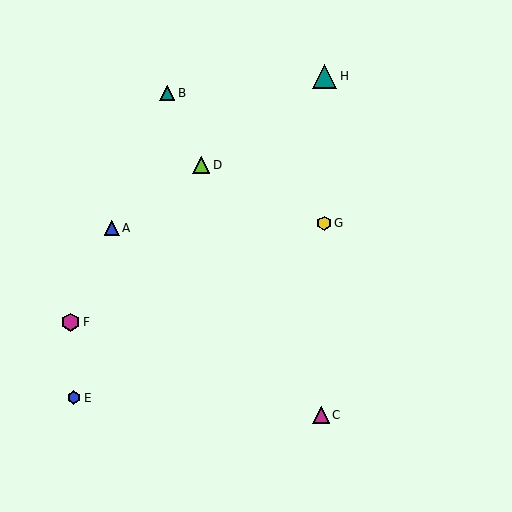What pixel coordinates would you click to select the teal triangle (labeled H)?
Click at (325, 76) to select the teal triangle H.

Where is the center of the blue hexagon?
The center of the blue hexagon is at (74, 398).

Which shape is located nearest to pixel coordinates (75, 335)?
The magenta hexagon (labeled F) at (70, 322) is nearest to that location.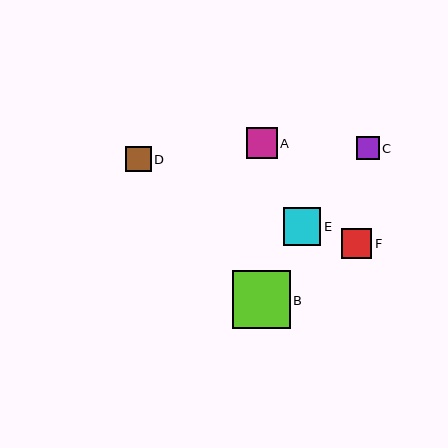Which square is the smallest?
Square C is the smallest with a size of approximately 23 pixels.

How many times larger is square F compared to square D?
Square F is approximately 1.2 times the size of square D.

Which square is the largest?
Square B is the largest with a size of approximately 58 pixels.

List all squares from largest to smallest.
From largest to smallest: B, E, A, F, D, C.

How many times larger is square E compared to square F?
Square E is approximately 1.2 times the size of square F.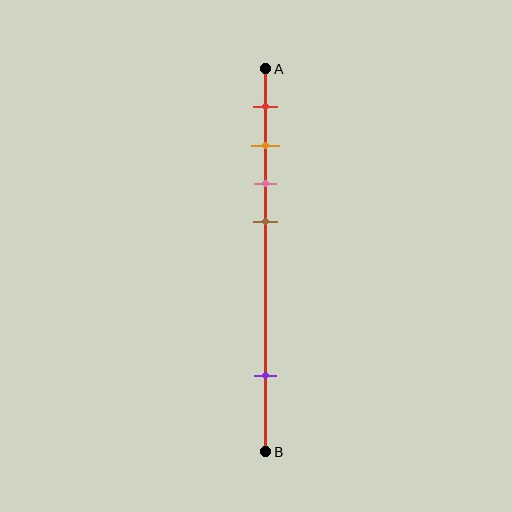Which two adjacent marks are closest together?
The orange and pink marks are the closest adjacent pair.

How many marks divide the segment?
There are 5 marks dividing the segment.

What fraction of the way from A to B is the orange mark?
The orange mark is approximately 20% (0.2) of the way from A to B.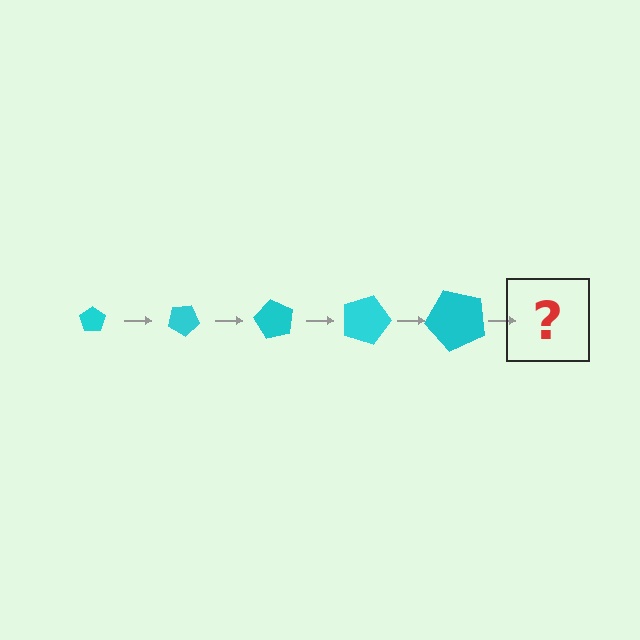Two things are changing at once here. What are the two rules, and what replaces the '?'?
The two rules are that the pentagon grows larger each step and it rotates 30 degrees each step. The '?' should be a pentagon, larger than the previous one and rotated 150 degrees from the start.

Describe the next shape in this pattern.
It should be a pentagon, larger than the previous one and rotated 150 degrees from the start.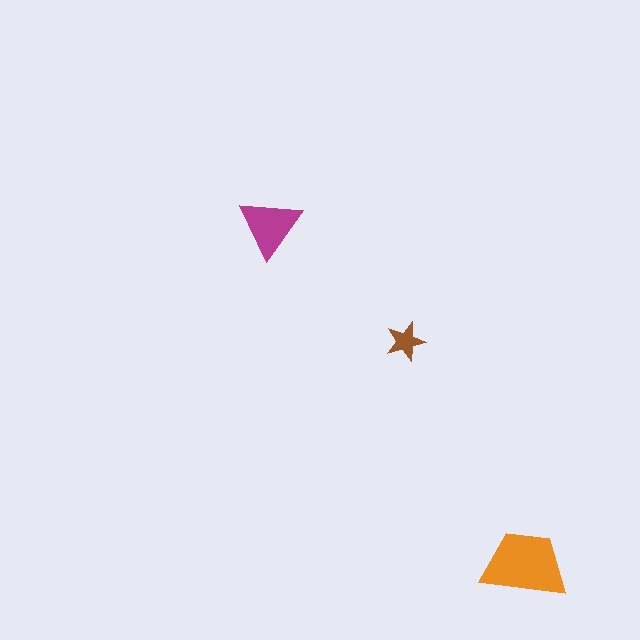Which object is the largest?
The orange trapezoid.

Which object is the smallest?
The brown star.